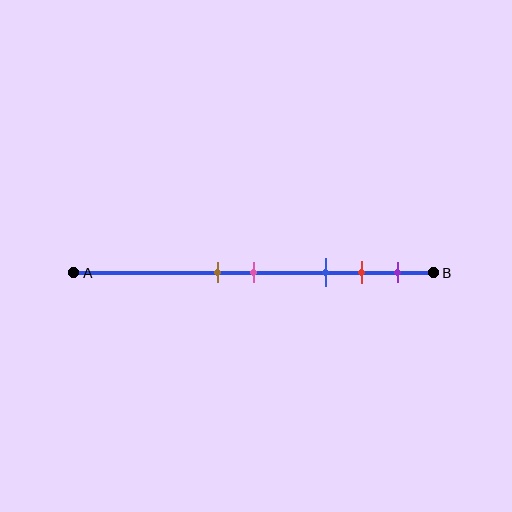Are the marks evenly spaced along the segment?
No, the marks are not evenly spaced.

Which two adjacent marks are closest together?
The brown and pink marks are the closest adjacent pair.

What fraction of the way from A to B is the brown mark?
The brown mark is approximately 40% (0.4) of the way from A to B.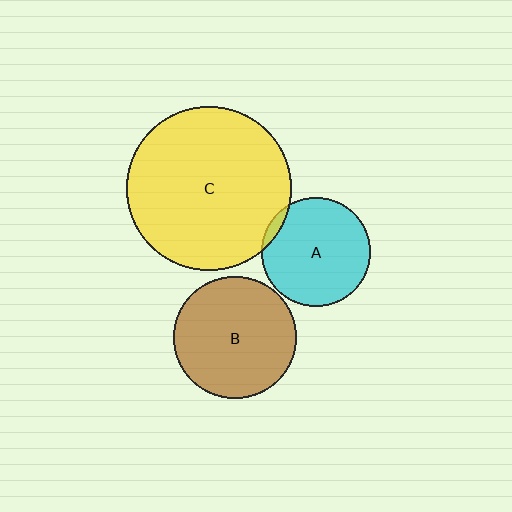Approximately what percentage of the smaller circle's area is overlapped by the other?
Approximately 5%.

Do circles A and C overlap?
Yes.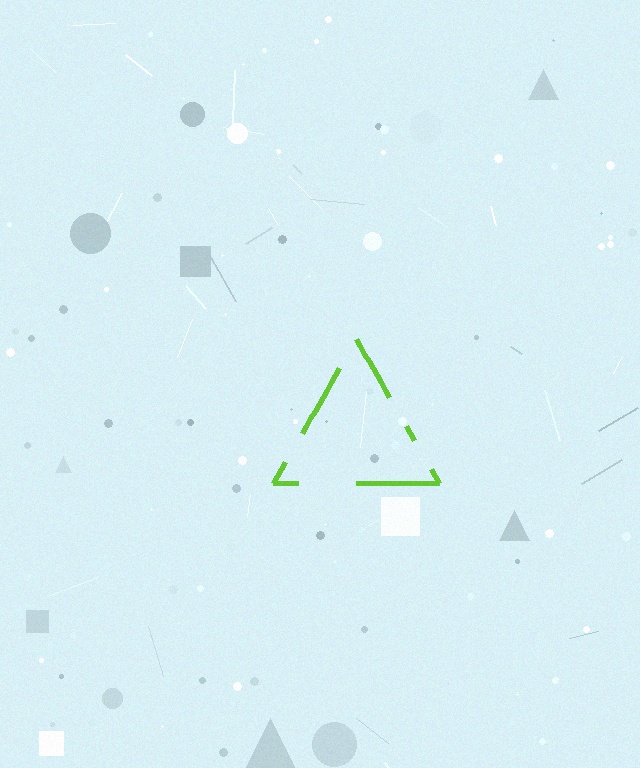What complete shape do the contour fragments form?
The contour fragments form a triangle.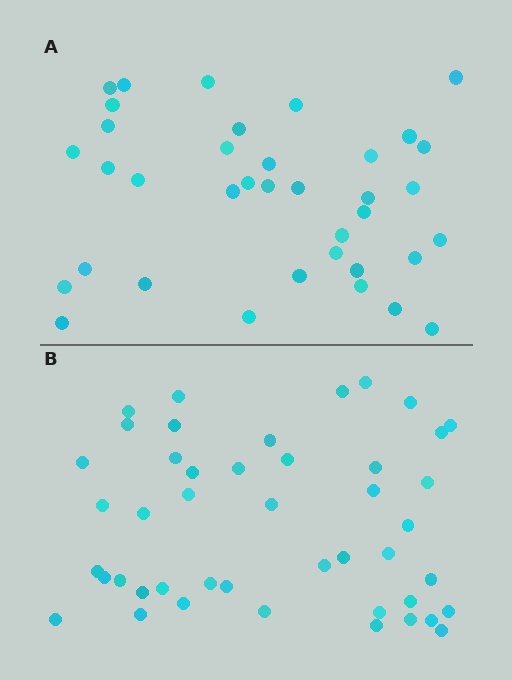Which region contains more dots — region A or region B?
Region B (the bottom region) has more dots.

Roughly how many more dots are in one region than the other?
Region B has roughly 8 or so more dots than region A.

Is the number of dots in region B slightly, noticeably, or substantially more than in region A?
Region B has only slightly more — the two regions are fairly close. The ratio is roughly 1.2 to 1.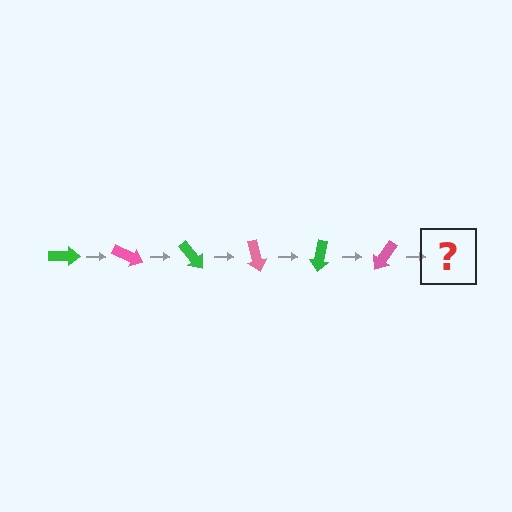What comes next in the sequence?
The next element should be a green arrow, rotated 150 degrees from the start.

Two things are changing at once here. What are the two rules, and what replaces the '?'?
The two rules are that it rotates 25 degrees each step and the color cycles through green and pink. The '?' should be a green arrow, rotated 150 degrees from the start.